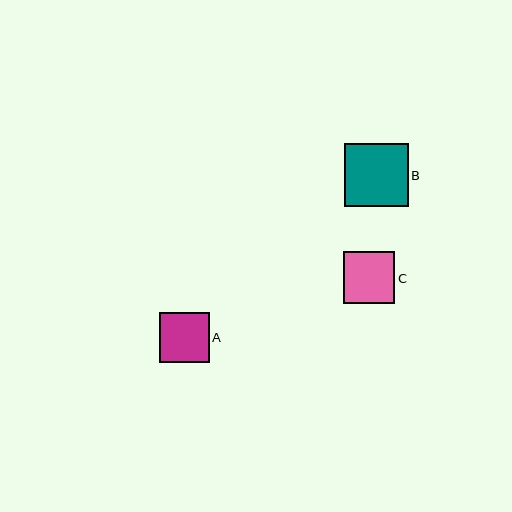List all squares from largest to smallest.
From largest to smallest: B, C, A.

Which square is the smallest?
Square A is the smallest with a size of approximately 50 pixels.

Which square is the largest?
Square B is the largest with a size of approximately 63 pixels.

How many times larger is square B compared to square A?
Square B is approximately 1.3 times the size of square A.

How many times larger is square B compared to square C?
Square B is approximately 1.2 times the size of square C.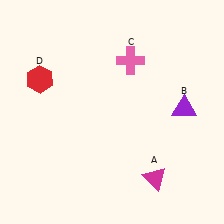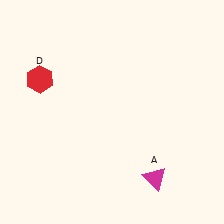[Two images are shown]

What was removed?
The pink cross (C), the purple triangle (B) were removed in Image 2.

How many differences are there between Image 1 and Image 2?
There are 2 differences between the two images.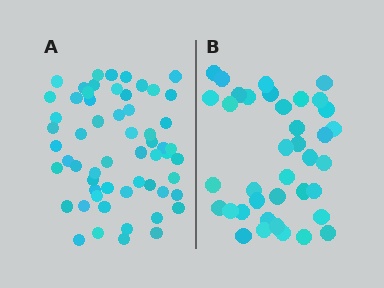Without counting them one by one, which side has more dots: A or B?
Region A (the left region) has more dots.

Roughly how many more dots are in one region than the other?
Region A has approximately 20 more dots than region B.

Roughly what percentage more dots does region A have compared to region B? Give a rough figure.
About 55% more.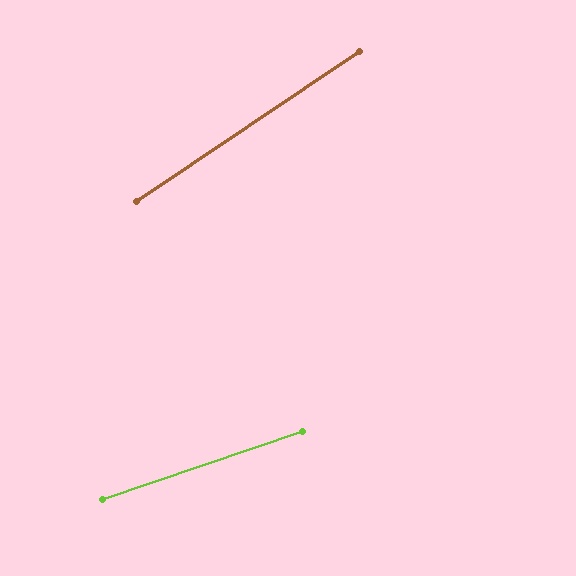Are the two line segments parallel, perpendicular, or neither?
Neither parallel nor perpendicular — they differ by about 15°.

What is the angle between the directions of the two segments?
Approximately 15 degrees.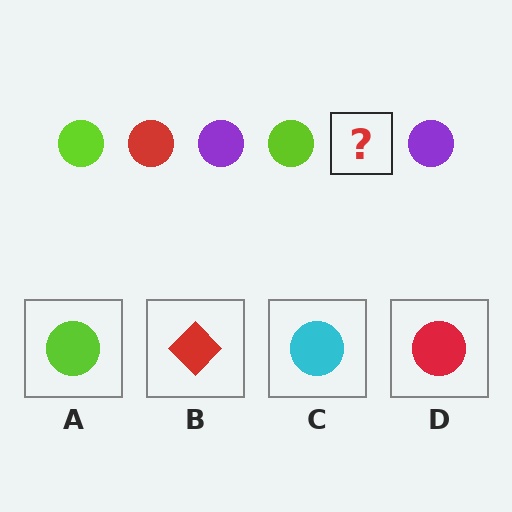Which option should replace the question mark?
Option D.